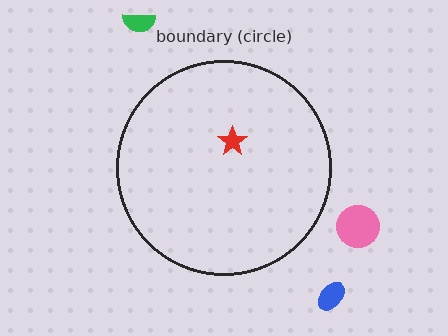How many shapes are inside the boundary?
1 inside, 3 outside.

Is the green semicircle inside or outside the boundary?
Outside.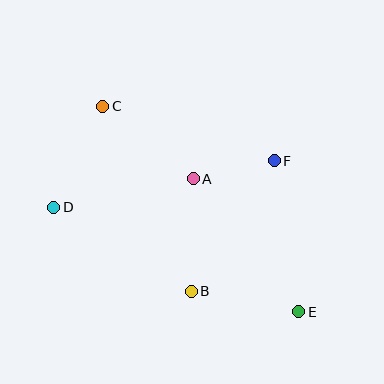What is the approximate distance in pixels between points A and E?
The distance between A and E is approximately 170 pixels.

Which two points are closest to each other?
Points A and F are closest to each other.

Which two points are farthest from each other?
Points C and E are farthest from each other.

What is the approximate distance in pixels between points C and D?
The distance between C and D is approximately 112 pixels.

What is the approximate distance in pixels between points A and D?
The distance between A and D is approximately 142 pixels.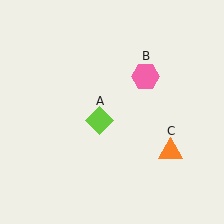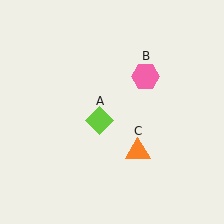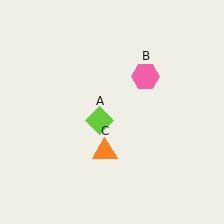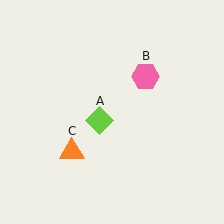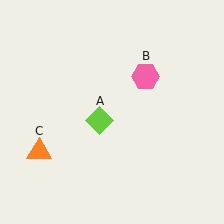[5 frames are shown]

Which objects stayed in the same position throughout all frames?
Lime diamond (object A) and pink hexagon (object B) remained stationary.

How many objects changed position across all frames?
1 object changed position: orange triangle (object C).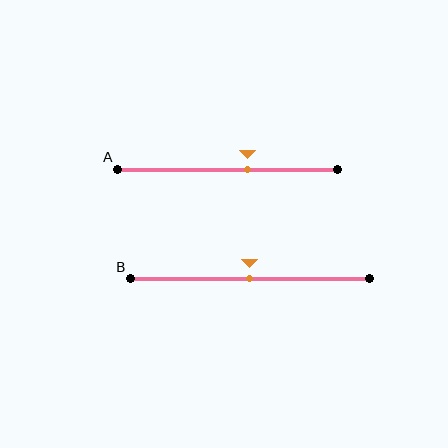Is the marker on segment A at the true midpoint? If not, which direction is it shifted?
No, the marker on segment A is shifted to the right by about 9% of the segment length.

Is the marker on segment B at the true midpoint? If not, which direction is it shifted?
Yes, the marker on segment B is at the true midpoint.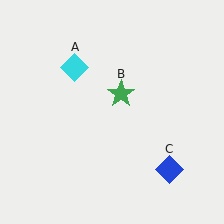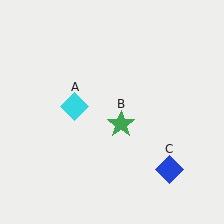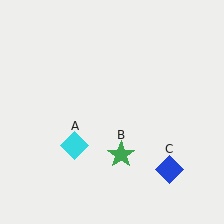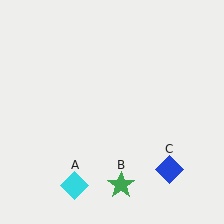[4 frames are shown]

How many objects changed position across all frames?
2 objects changed position: cyan diamond (object A), green star (object B).